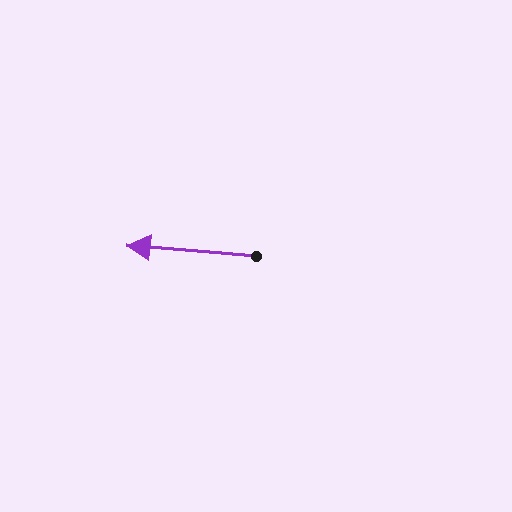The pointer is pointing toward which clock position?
Roughly 9 o'clock.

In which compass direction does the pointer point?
West.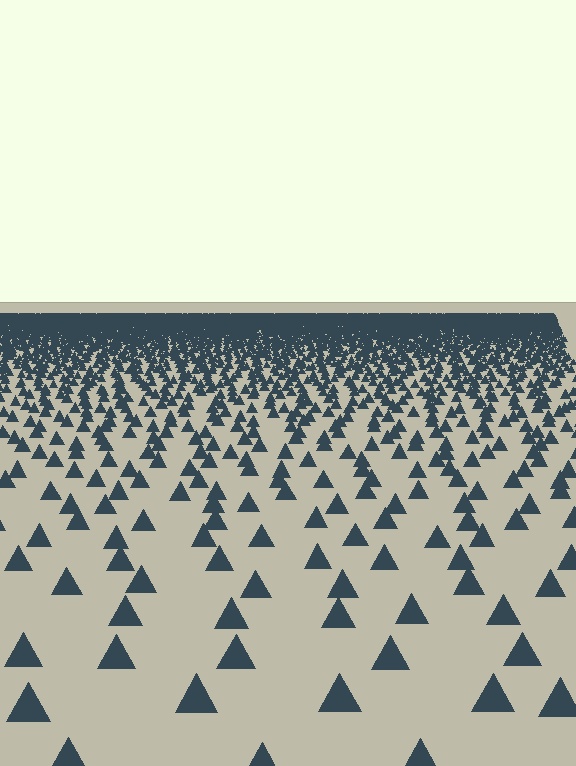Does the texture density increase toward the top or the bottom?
Density increases toward the top.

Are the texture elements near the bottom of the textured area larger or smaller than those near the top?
Larger. Near the bottom, elements are closer to the viewer and appear at a bigger on-screen size.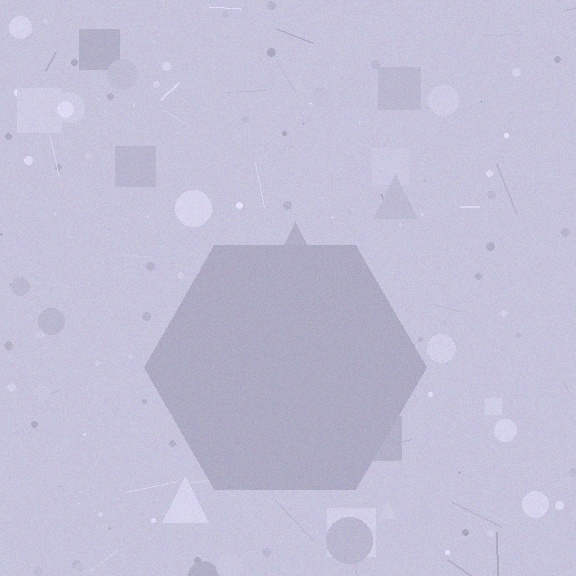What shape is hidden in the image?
A hexagon is hidden in the image.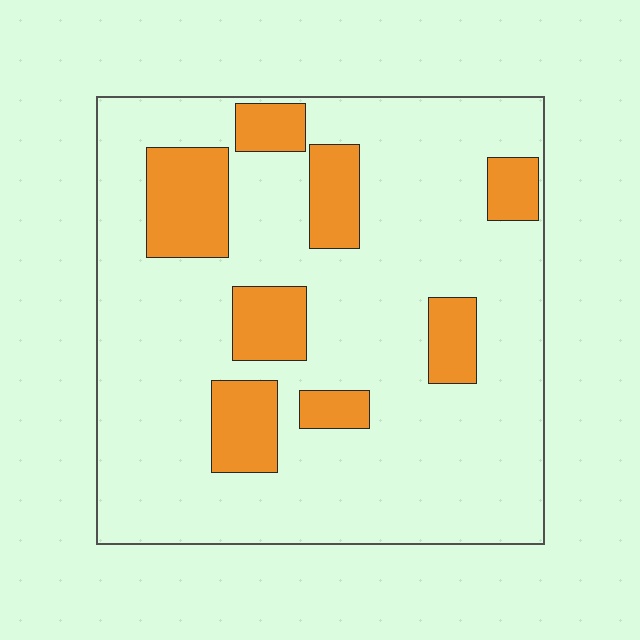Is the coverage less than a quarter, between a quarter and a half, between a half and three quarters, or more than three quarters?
Less than a quarter.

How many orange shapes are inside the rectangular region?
8.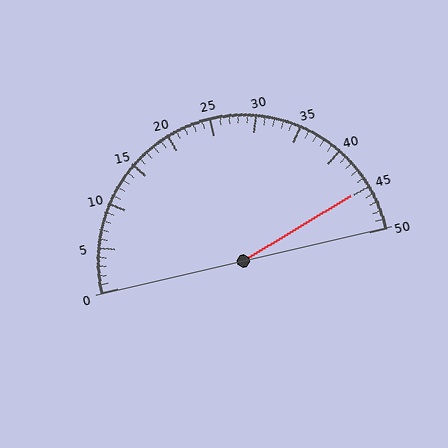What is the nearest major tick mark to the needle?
The nearest major tick mark is 45.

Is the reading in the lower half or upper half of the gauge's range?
The reading is in the upper half of the range (0 to 50).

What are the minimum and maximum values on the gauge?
The gauge ranges from 0 to 50.